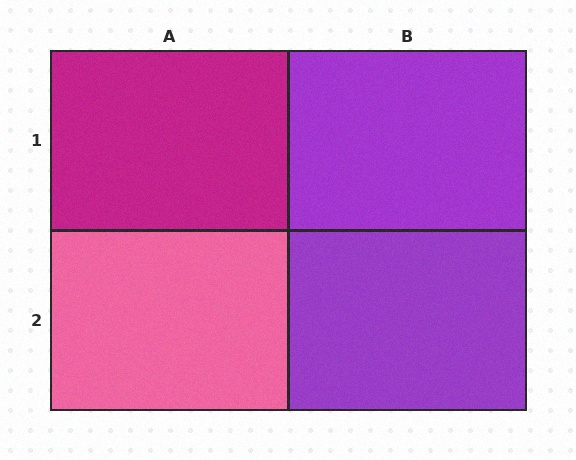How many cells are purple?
2 cells are purple.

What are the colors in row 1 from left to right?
Magenta, purple.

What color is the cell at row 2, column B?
Purple.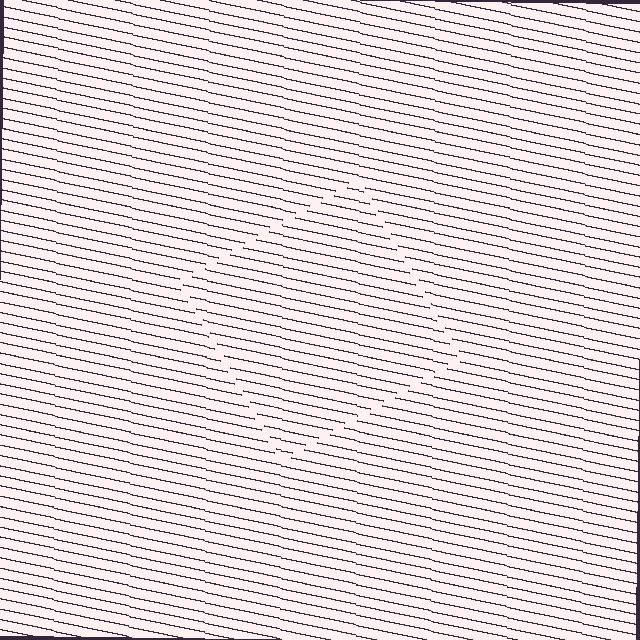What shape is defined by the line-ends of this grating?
An illusory square. The interior of the shape contains the same grating, shifted by half a period — the contour is defined by the phase discontinuity where line-ends from the inner and outer gratings abut.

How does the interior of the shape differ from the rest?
The interior of the shape contains the same grating, shifted by half a period — the contour is defined by the phase discontinuity where line-ends from the inner and outer gratings abut.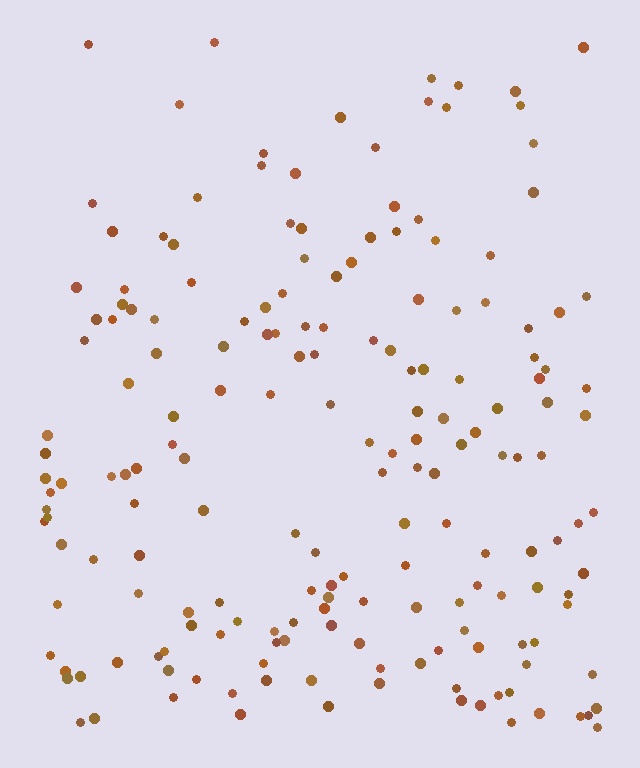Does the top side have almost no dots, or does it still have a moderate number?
Still a moderate number, just noticeably fewer than the bottom.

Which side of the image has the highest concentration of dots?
The bottom.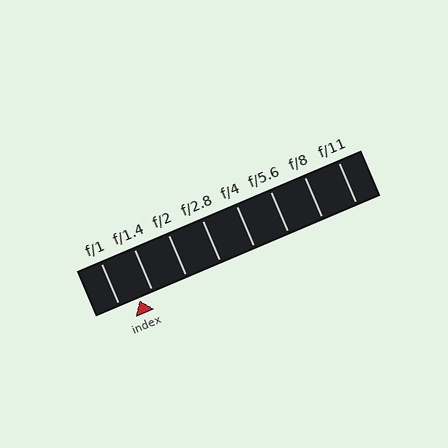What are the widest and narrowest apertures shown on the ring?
The widest aperture shown is f/1 and the narrowest is f/11.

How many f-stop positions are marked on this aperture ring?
There are 8 f-stop positions marked.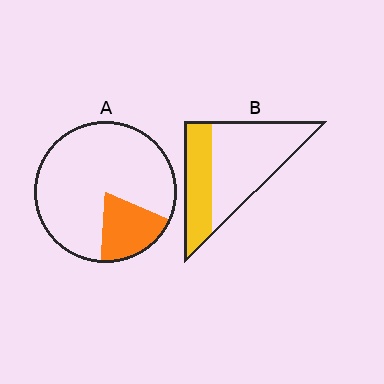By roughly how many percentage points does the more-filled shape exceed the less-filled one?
By roughly 15 percentage points (B over A).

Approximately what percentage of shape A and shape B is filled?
A is approximately 20% and B is approximately 35%.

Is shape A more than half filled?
No.